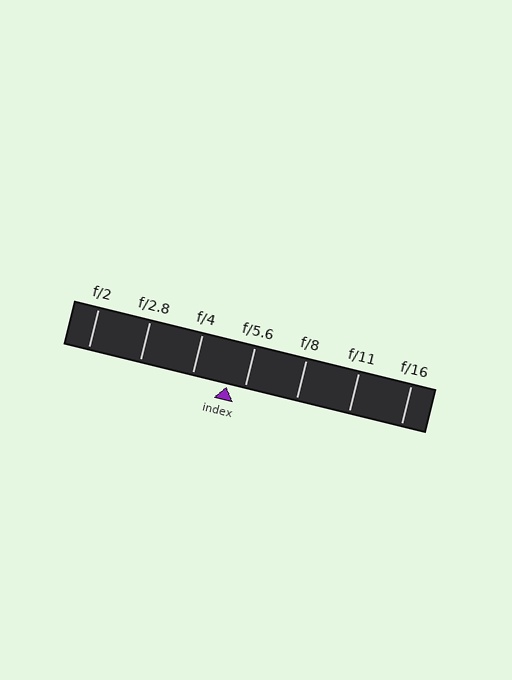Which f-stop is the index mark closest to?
The index mark is closest to f/5.6.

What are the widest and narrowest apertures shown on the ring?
The widest aperture shown is f/2 and the narrowest is f/16.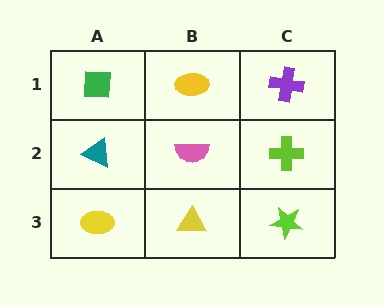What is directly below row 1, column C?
A lime cross.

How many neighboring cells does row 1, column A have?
2.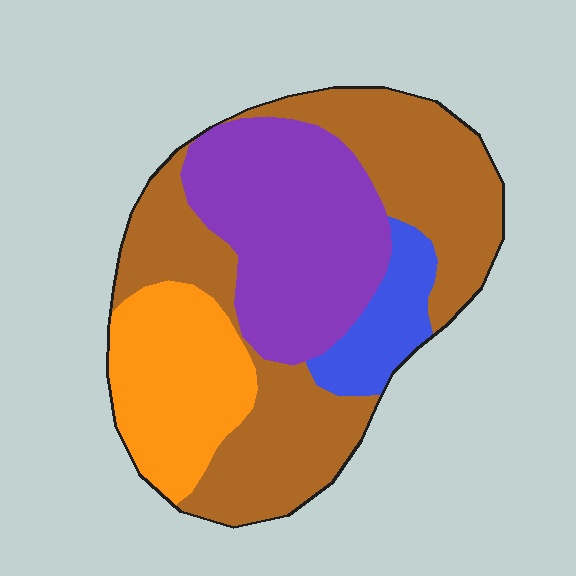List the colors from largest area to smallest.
From largest to smallest: brown, purple, orange, blue.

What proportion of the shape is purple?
Purple takes up about one quarter (1/4) of the shape.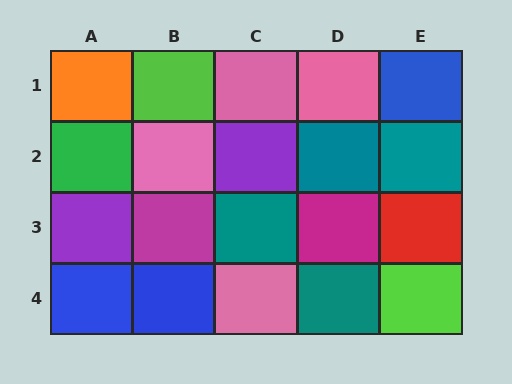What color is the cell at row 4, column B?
Blue.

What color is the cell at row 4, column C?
Pink.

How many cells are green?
1 cell is green.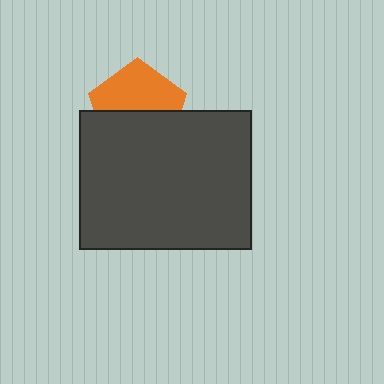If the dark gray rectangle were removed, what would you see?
You would see the complete orange pentagon.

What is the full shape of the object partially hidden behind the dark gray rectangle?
The partially hidden object is an orange pentagon.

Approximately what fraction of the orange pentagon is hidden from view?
Roughly 49% of the orange pentagon is hidden behind the dark gray rectangle.